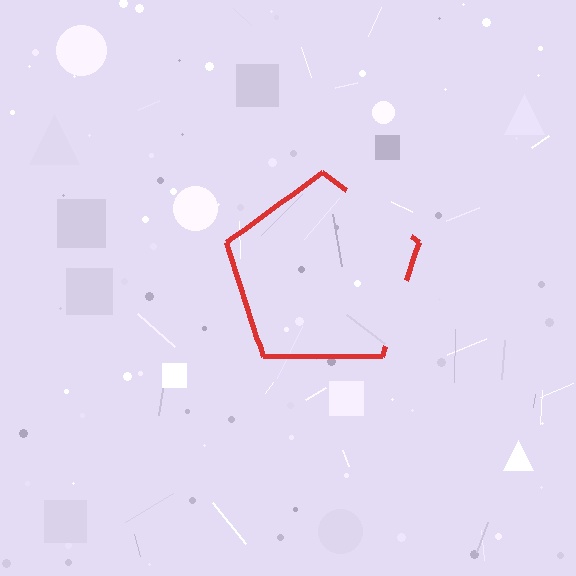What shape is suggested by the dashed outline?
The dashed outline suggests a pentagon.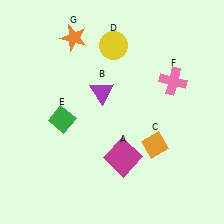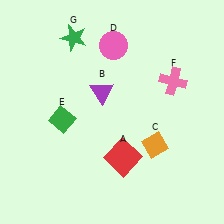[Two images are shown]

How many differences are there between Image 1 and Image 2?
There are 3 differences between the two images.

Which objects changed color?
A changed from magenta to red. D changed from yellow to pink. G changed from orange to green.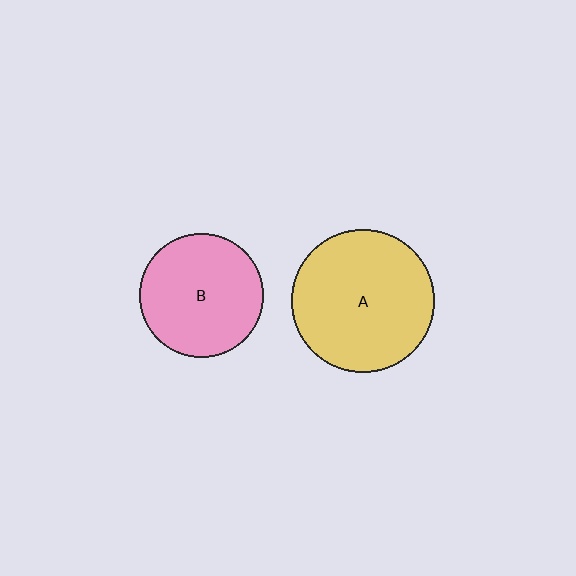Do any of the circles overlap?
No, none of the circles overlap.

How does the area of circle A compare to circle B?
Approximately 1.3 times.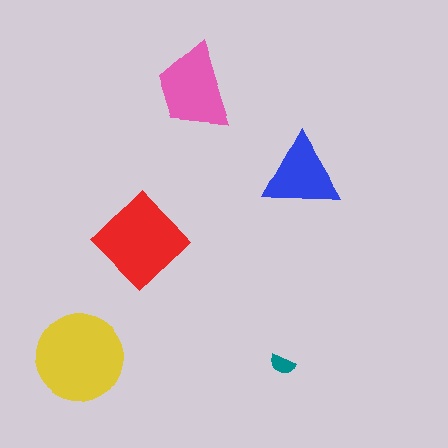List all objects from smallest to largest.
The teal semicircle, the blue triangle, the pink trapezoid, the red diamond, the yellow circle.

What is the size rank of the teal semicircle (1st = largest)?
5th.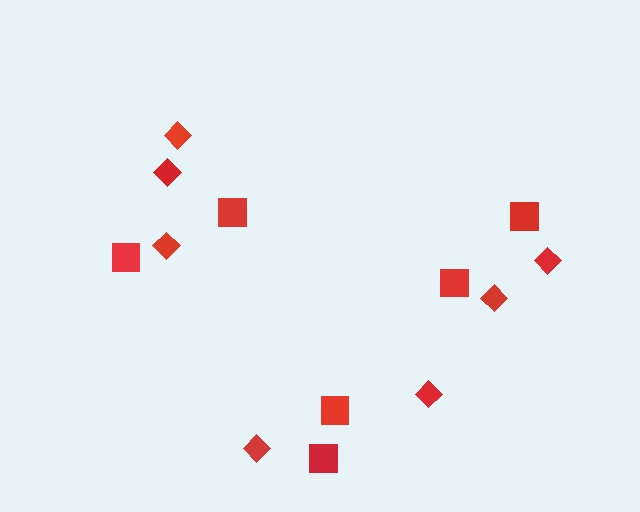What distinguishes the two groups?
There are 2 groups: one group of squares (6) and one group of diamonds (7).